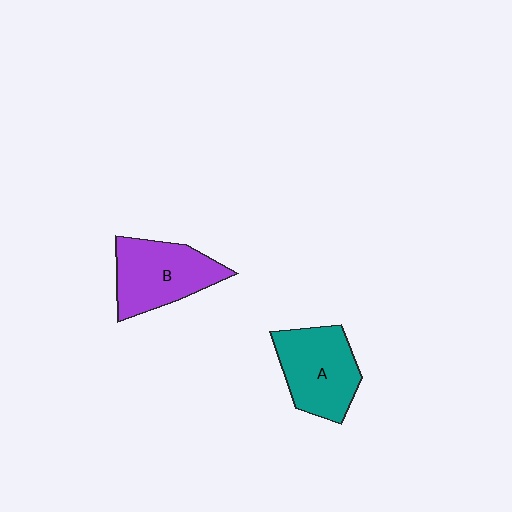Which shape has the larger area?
Shape B (purple).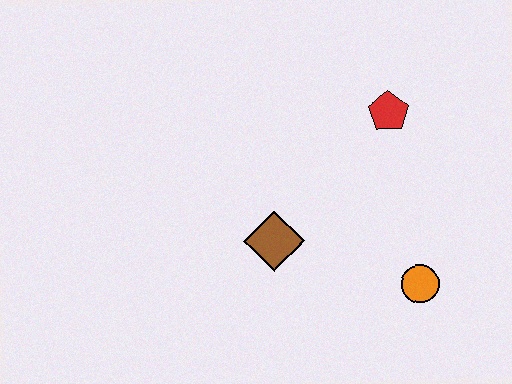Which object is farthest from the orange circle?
The red pentagon is farthest from the orange circle.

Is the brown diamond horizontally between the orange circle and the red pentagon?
No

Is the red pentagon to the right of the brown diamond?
Yes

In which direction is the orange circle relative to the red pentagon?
The orange circle is below the red pentagon.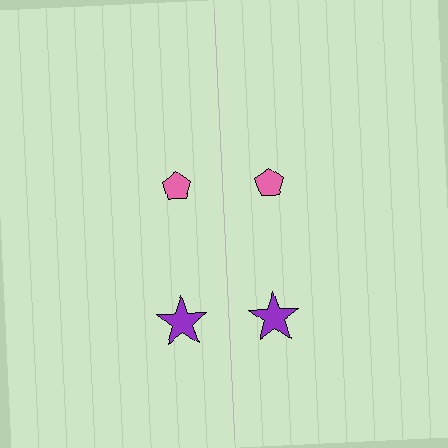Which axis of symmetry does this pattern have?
The pattern has a vertical axis of symmetry running through the center of the image.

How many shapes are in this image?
There are 4 shapes in this image.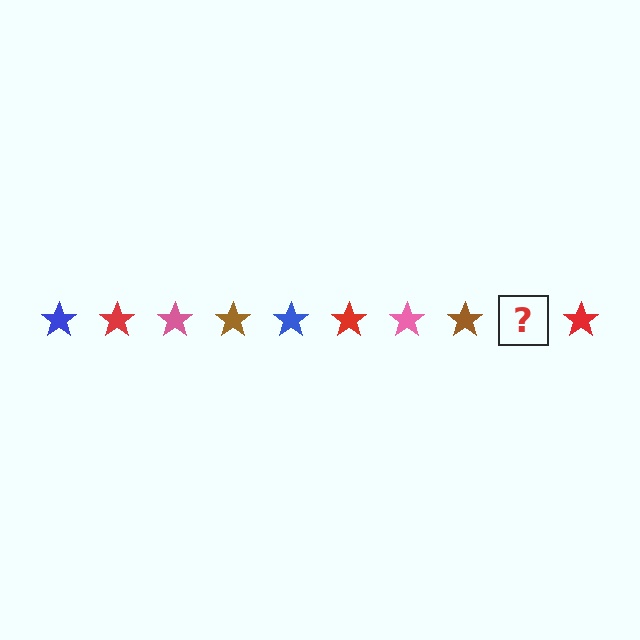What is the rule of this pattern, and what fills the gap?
The rule is that the pattern cycles through blue, red, pink, brown stars. The gap should be filled with a blue star.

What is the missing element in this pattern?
The missing element is a blue star.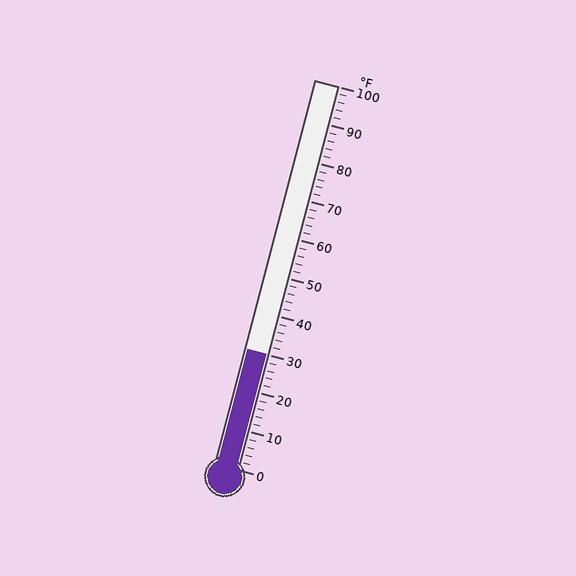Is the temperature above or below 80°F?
The temperature is below 80°F.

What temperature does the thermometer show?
The thermometer shows approximately 30°F.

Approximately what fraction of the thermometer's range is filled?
The thermometer is filled to approximately 30% of its range.